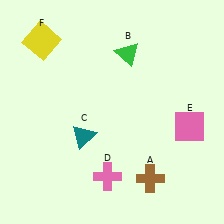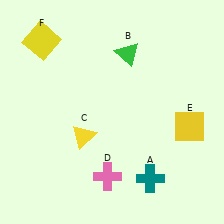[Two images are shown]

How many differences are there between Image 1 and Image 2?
There are 3 differences between the two images.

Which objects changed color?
A changed from brown to teal. C changed from teal to yellow. E changed from pink to yellow.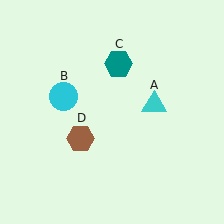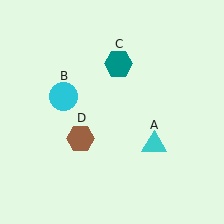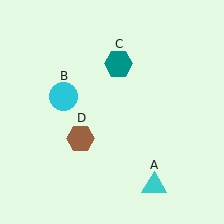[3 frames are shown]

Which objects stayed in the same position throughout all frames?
Cyan circle (object B) and teal hexagon (object C) and brown hexagon (object D) remained stationary.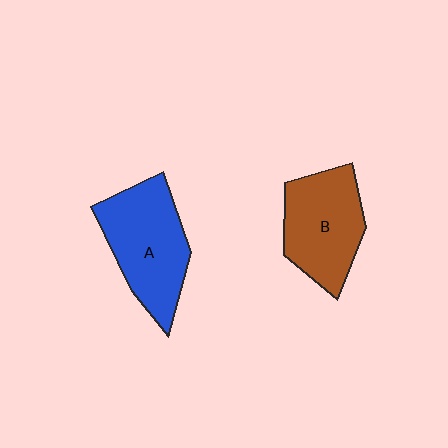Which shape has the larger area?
Shape A (blue).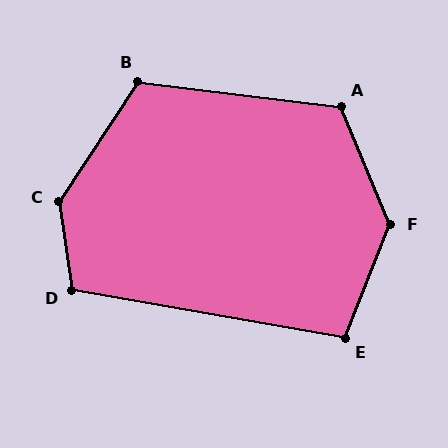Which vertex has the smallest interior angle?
E, at approximately 102 degrees.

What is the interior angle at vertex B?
Approximately 116 degrees (obtuse).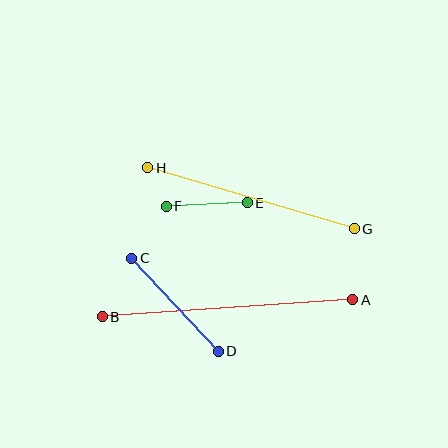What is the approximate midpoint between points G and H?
The midpoint is at approximately (251, 198) pixels.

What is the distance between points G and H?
The distance is approximately 216 pixels.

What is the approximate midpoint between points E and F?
The midpoint is at approximately (207, 204) pixels.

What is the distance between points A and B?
The distance is approximately 251 pixels.